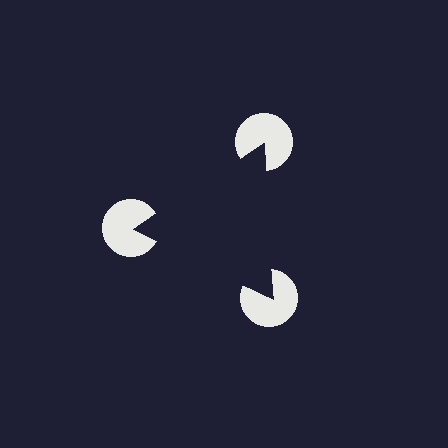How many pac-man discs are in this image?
There are 3 — one at each vertex of the illusory triangle.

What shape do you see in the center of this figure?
An illusory triangle — its edges are inferred from the aligned wedge cuts in the pac-man discs, not physically drawn.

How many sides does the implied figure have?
3 sides.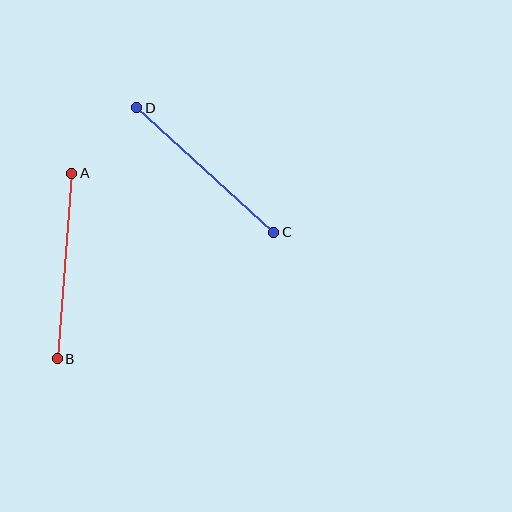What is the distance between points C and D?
The distance is approximately 185 pixels.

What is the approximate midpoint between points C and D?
The midpoint is at approximately (205, 170) pixels.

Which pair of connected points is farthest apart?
Points A and B are farthest apart.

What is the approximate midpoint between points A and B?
The midpoint is at approximately (64, 266) pixels.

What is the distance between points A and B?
The distance is approximately 186 pixels.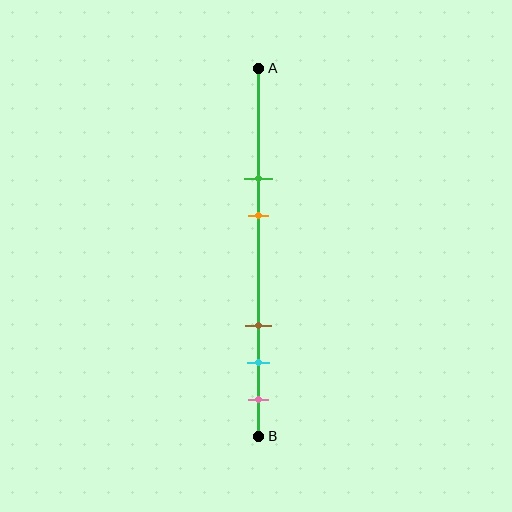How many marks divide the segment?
There are 5 marks dividing the segment.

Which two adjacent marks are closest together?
The cyan and pink marks are the closest adjacent pair.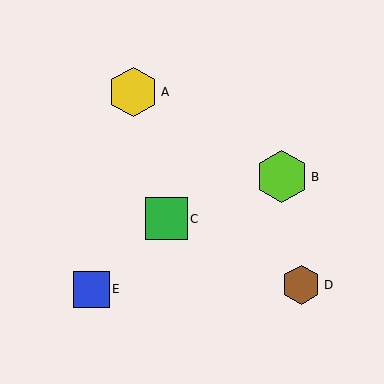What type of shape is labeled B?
Shape B is a lime hexagon.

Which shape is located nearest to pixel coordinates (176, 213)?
The green square (labeled C) at (166, 219) is nearest to that location.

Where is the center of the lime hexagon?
The center of the lime hexagon is at (282, 177).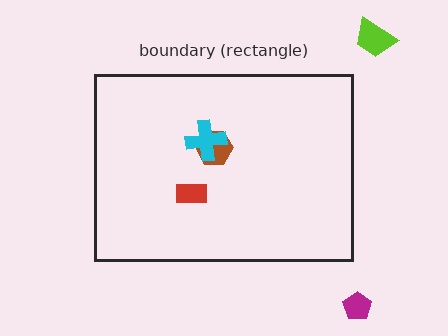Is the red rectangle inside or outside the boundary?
Inside.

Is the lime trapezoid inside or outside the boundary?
Outside.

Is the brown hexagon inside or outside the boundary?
Inside.